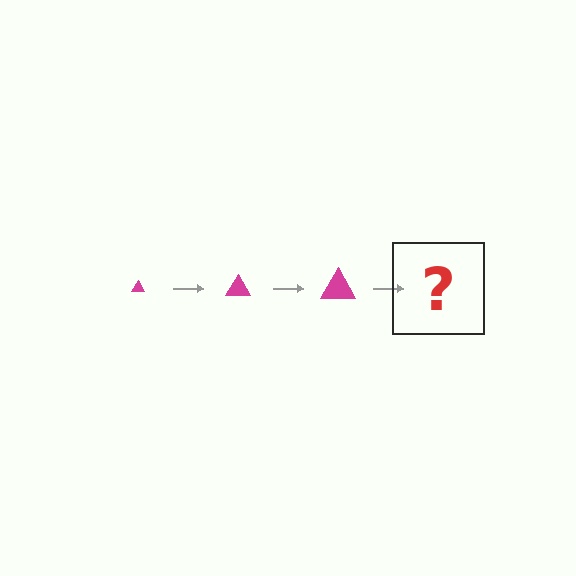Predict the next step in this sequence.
The next step is a magenta triangle, larger than the previous one.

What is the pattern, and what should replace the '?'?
The pattern is that the triangle gets progressively larger each step. The '?' should be a magenta triangle, larger than the previous one.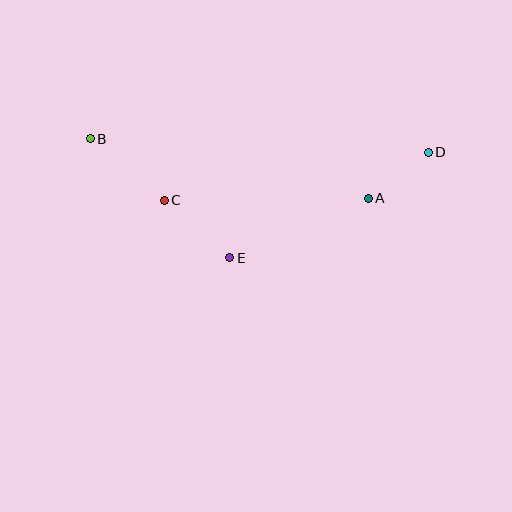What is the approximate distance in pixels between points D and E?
The distance between D and E is approximately 225 pixels.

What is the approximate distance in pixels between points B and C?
The distance between B and C is approximately 96 pixels.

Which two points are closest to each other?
Points A and D are closest to each other.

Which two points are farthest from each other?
Points B and D are farthest from each other.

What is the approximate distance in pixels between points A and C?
The distance between A and C is approximately 204 pixels.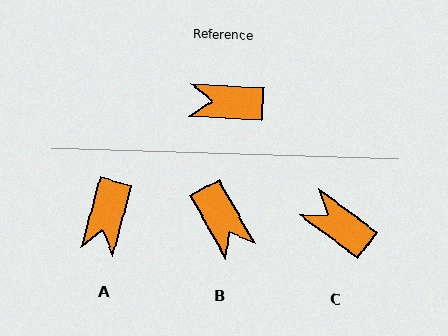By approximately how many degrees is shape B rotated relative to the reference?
Approximately 123 degrees counter-clockwise.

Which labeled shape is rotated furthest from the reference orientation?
B, about 123 degrees away.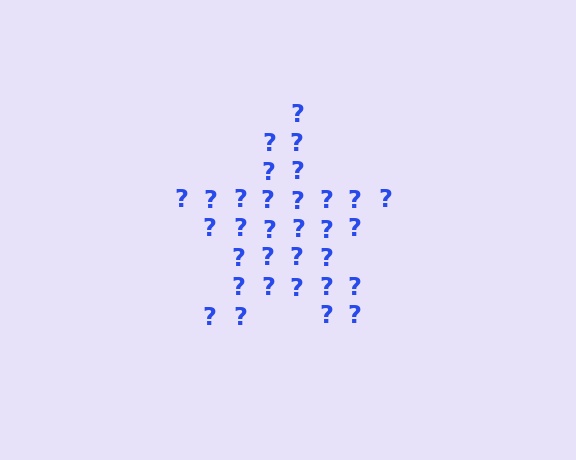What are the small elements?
The small elements are question marks.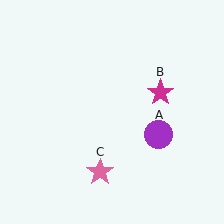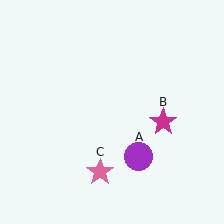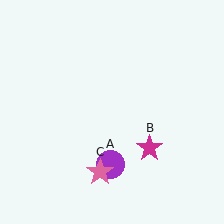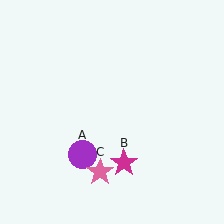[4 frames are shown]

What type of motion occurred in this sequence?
The purple circle (object A), magenta star (object B) rotated clockwise around the center of the scene.